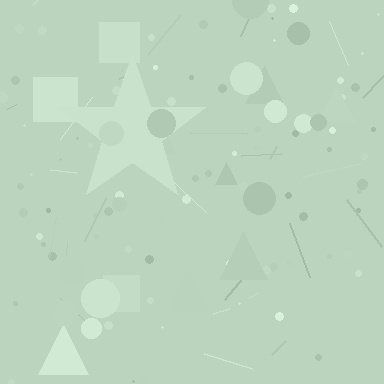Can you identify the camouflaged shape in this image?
The camouflaged shape is a star.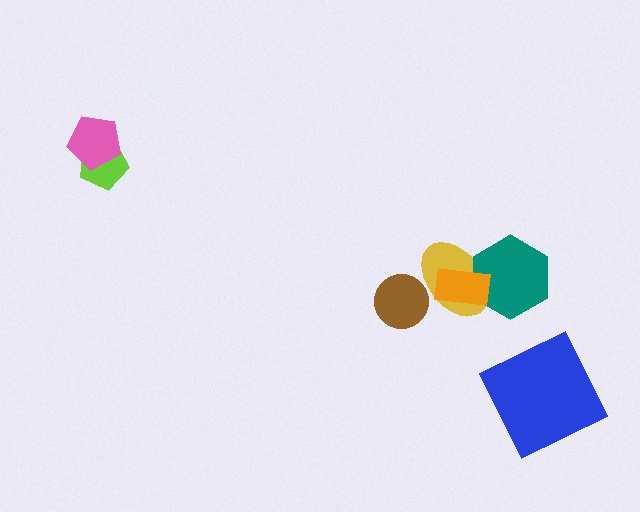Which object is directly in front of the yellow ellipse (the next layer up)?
The teal hexagon is directly in front of the yellow ellipse.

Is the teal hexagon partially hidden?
Yes, it is partially covered by another shape.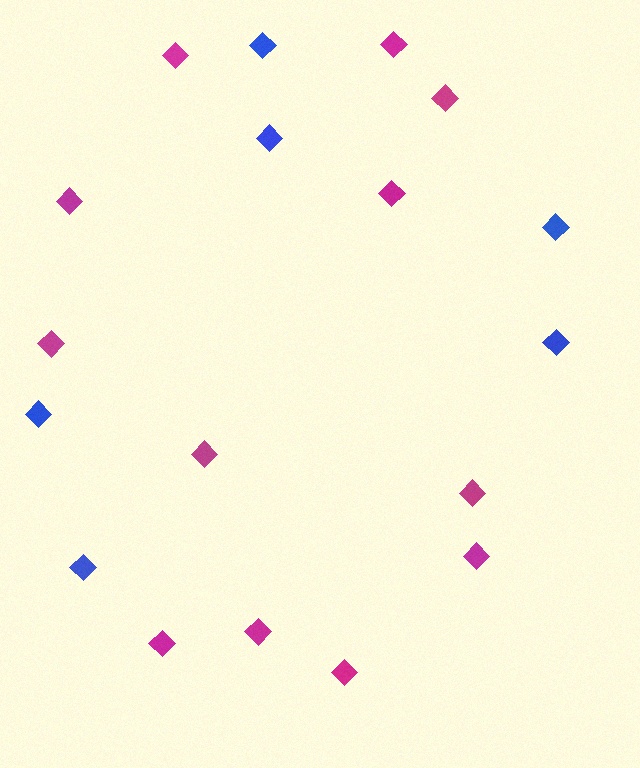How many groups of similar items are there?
There are 2 groups: one group of magenta diamonds (12) and one group of blue diamonds (6).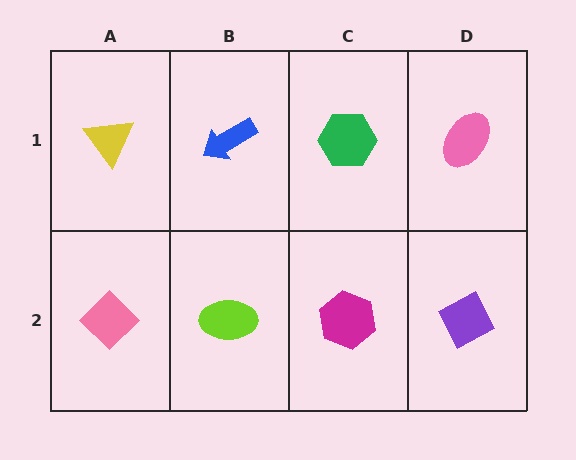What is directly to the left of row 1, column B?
A yellow triangle.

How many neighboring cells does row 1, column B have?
3.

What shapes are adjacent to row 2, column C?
A green hexagon (row 1, column C), a lime ellipse (row 2, column B), a purple diamond (row 2, column D).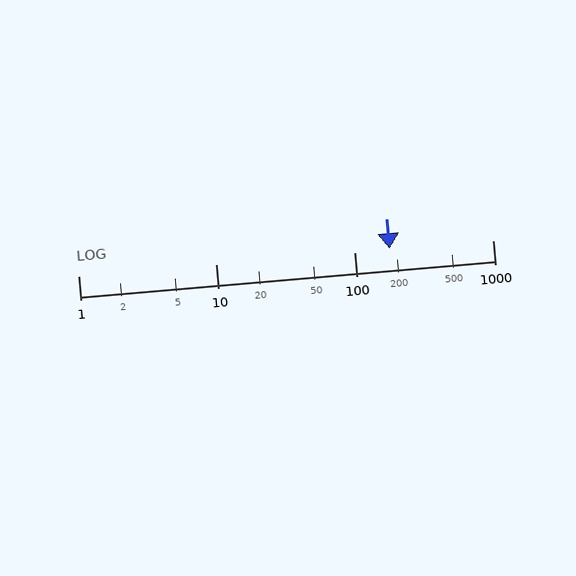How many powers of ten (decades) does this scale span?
The scale spans 3 decades, from 1 to 1000.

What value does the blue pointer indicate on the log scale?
The pointer indicates approximately 180.